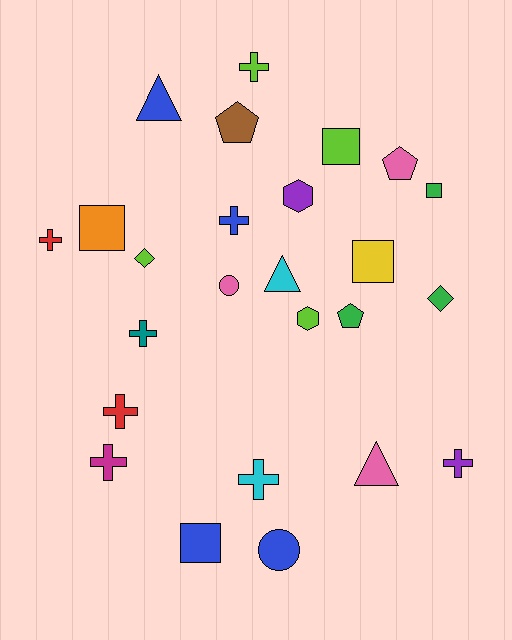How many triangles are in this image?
There are 3 triangles.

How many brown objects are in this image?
There is 1 brown object.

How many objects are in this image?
There are 25 objects.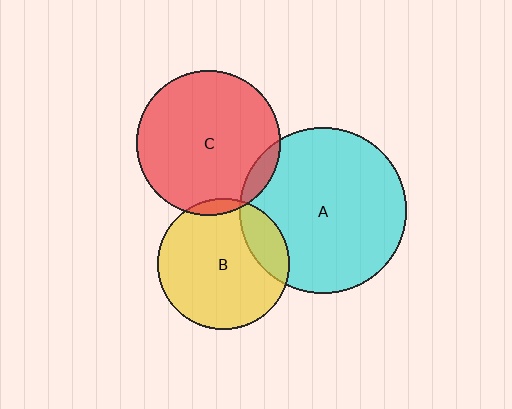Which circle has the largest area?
Circle A (cyan).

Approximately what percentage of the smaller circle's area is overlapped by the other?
Approximately 10%.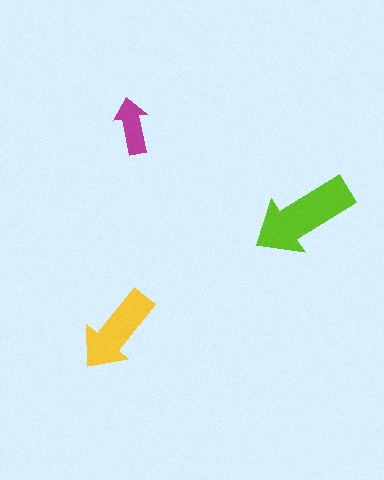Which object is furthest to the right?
The lime arrow is rightmost.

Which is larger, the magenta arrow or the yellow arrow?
The yellow one.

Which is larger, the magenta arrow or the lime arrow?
The lime one.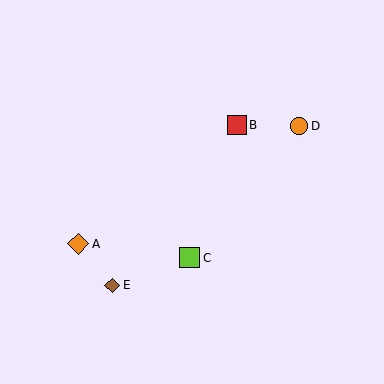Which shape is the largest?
The orange diamond (labeled A) is the largest.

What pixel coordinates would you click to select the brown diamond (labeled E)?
Click at (112, 285) to select the brown diamond E.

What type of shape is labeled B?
Shape B is a red square.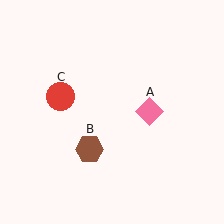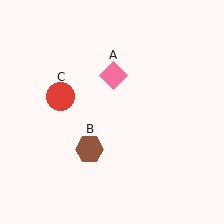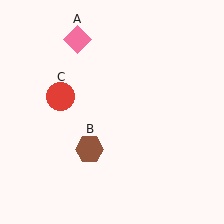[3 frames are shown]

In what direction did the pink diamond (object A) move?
The pink diamond (object A) moved up and to the left.